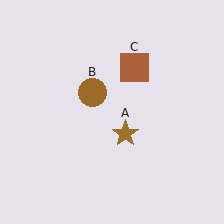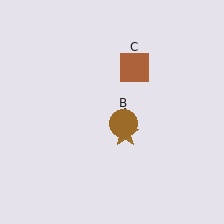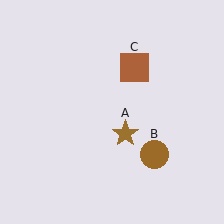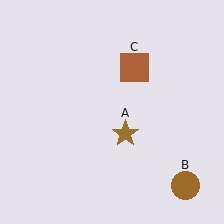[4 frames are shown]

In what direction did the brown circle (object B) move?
The brown circle (object B) moved down and to the right.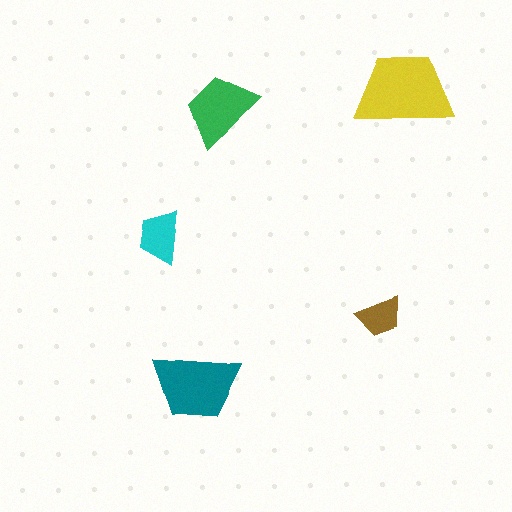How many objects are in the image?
There are 5 objects in the image.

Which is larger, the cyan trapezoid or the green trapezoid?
The green one.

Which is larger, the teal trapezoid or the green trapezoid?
The teal one.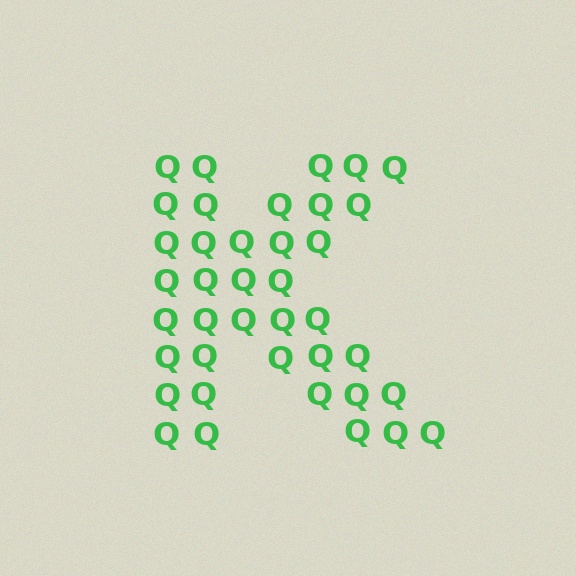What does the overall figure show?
The overall figure shows the letter K.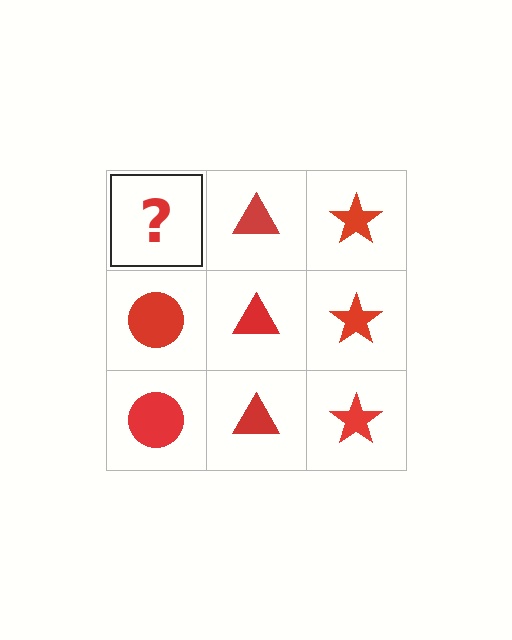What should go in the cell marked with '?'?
The missing cell should contain a red circle.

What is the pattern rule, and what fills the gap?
The rule is that each column has a consistent shape. The gap should be filled with a red circle.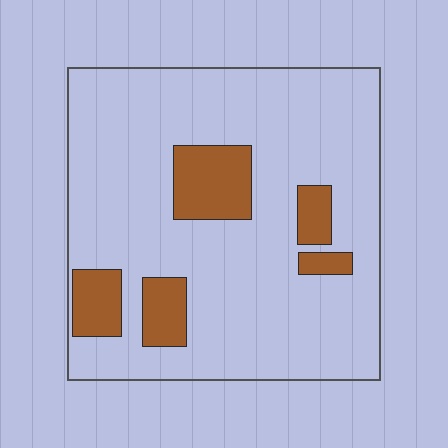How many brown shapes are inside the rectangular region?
5.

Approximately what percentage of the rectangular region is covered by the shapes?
Approximately 15%.